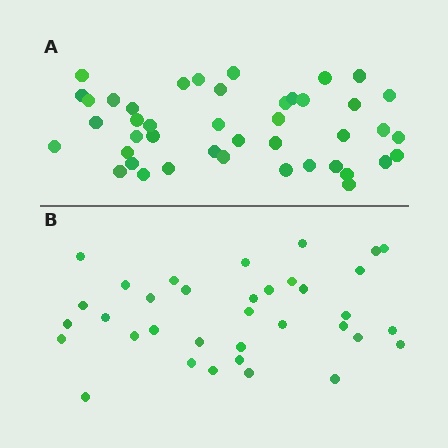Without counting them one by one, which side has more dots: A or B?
Region A (the top region) has more dots.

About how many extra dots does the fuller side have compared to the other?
Region A has roughly 8 or so more dots than region B.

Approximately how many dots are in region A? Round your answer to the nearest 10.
About 40 dots. (The exact count is 43, which rounds to 40.)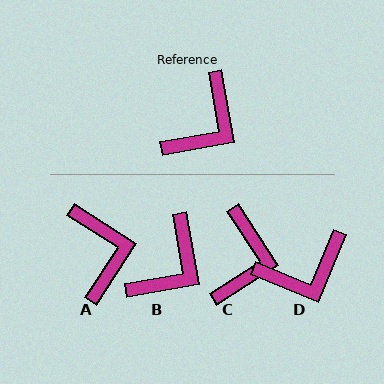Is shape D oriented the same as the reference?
No, it is off by about 33 degrees.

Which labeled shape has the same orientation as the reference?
B.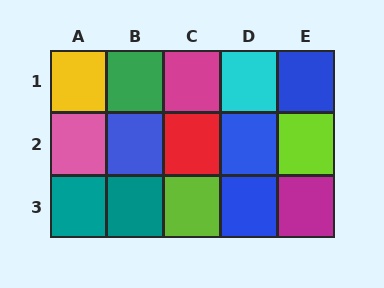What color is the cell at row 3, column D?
Blue.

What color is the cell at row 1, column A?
Yellow.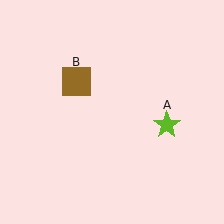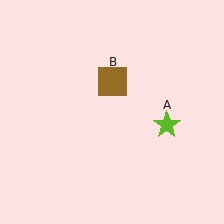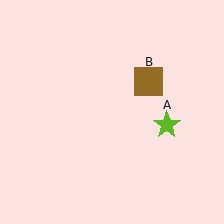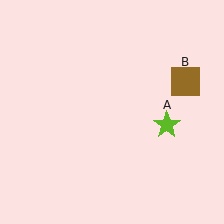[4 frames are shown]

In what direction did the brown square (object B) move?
The brown square (object B) moved right.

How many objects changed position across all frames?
1 object changed position: brown square (object B).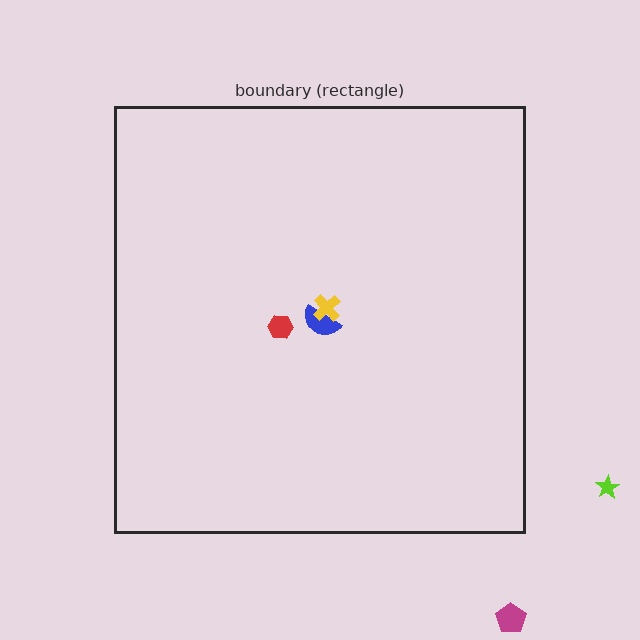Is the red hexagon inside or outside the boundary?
Inside.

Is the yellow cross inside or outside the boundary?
Inside.